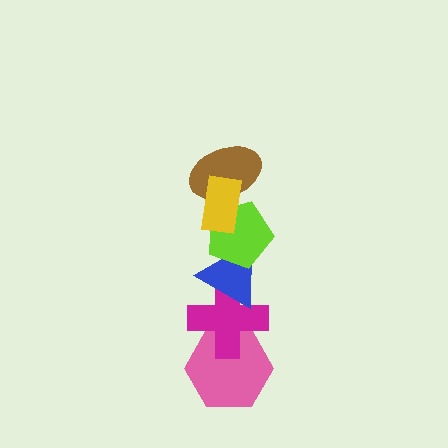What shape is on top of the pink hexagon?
The magenta cross is on top of the pink hexagon.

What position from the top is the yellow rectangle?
The yellow rectangle is 1st from the top.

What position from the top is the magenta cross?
The magenta cross is 5th from the top.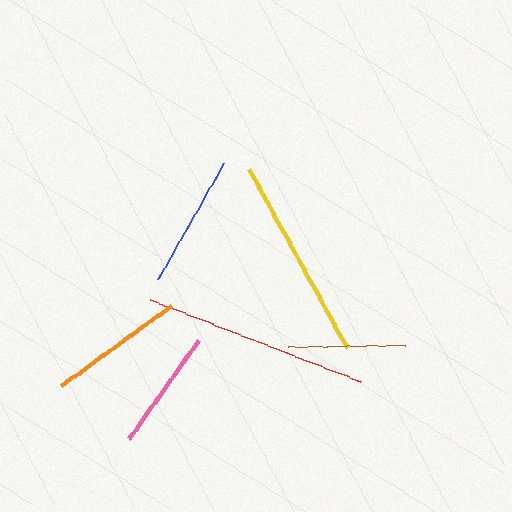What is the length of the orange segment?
The orange segment is approximately 137 pixels long.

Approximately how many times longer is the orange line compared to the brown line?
The orange line is approximately 1.2 times the length of the brown line.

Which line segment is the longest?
The red line is the longest at approximately 225 pixels.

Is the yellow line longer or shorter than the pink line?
The yellow line is longer than the pink line.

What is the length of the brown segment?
The brown segment is approximately 117 pixels long.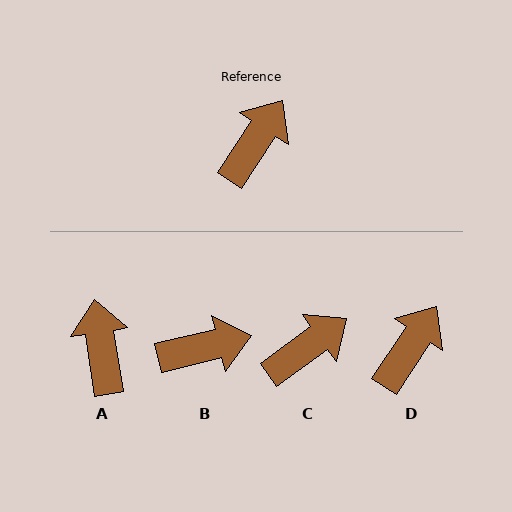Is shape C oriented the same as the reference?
No, it is off by about 21 degrees.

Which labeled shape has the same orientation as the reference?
D.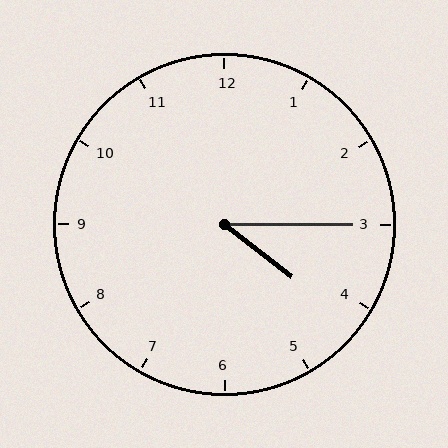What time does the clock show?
4:15.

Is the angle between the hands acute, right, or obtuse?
It is acute.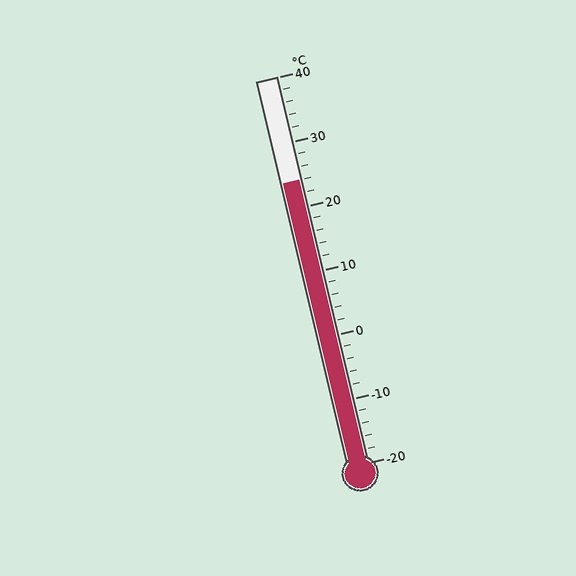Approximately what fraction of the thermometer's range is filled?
The thermometer is filled to approximately 75% of its range.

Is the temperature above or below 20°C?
The temperature is above 20°C.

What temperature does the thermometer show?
The thermometer shows approximately 24°C.